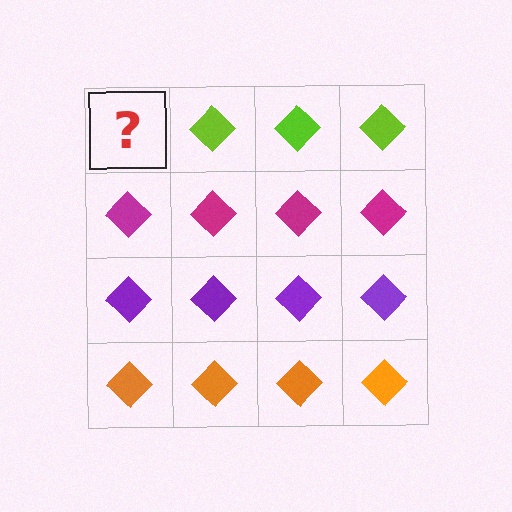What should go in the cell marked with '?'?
The missing cell should contain a lime diamond.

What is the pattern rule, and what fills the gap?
The rule is that each row has a consistent color. The gap should be filled with a lime diamond.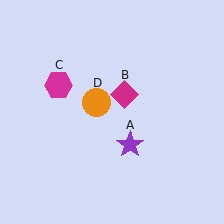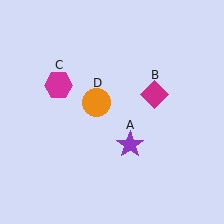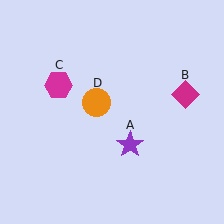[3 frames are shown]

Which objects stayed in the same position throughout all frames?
Purple star (object A) and magenta hexagon (object C) and orange circle (object D) remained stationary.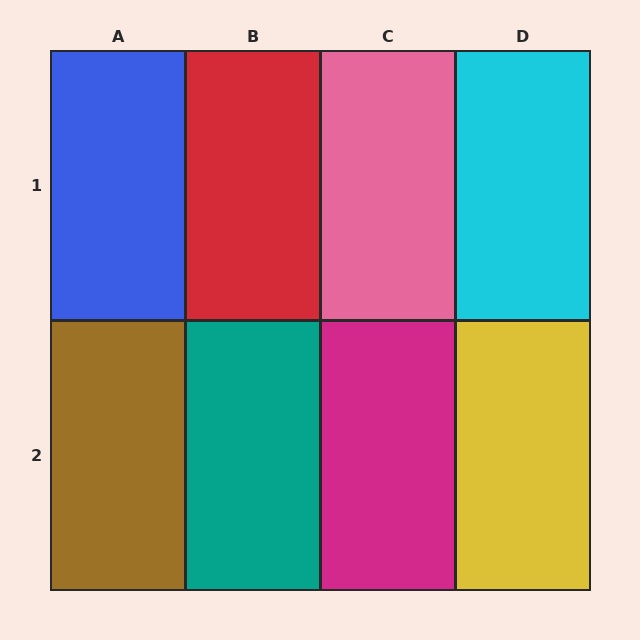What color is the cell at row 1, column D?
Cyan.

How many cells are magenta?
1 cell is magenta.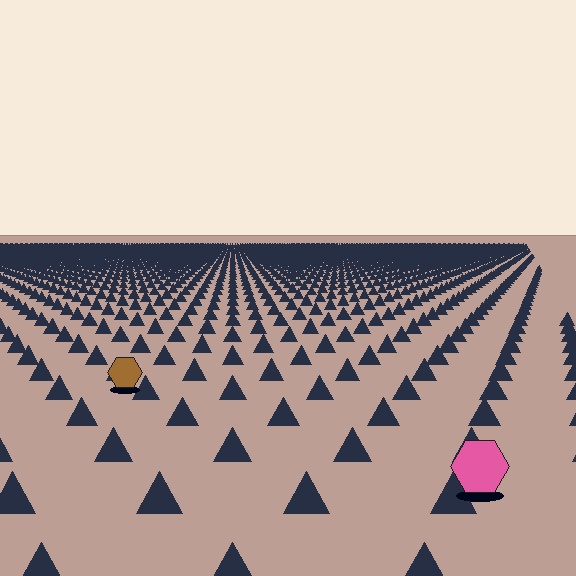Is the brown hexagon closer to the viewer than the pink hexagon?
No. The pink hexagon is closer — you can tell from the texture gradient: the ground texture is coarser near it.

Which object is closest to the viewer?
The pink hexagon is closest. The texture marks near it are larger and more spread out.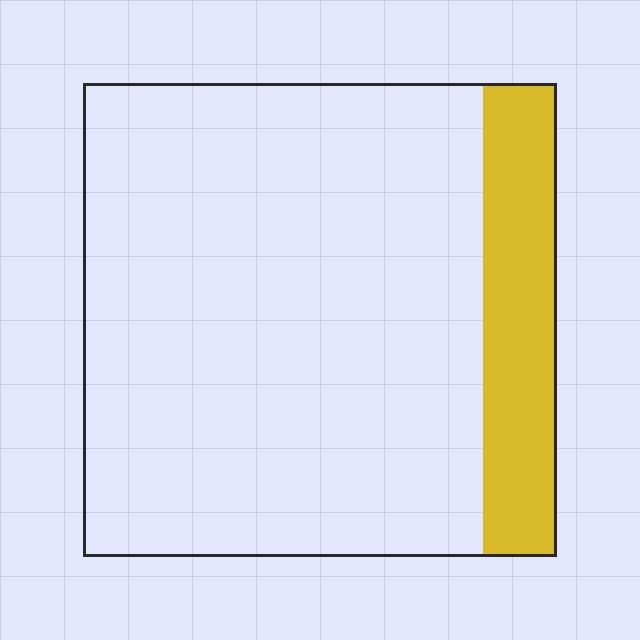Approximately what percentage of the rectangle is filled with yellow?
Approximately 15%.